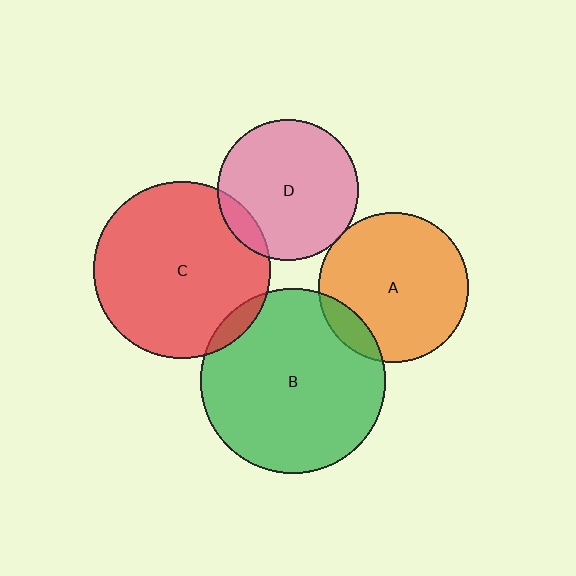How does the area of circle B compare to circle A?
Approximately 1.5 times.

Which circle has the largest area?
Circle B (green).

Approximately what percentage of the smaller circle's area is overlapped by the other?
Approximately 5%.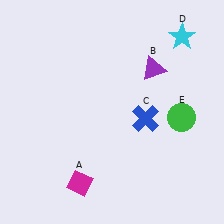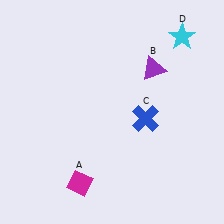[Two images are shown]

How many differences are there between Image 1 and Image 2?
There is 1 difference between the two images.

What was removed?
The green circle (E) was removed in Image 2.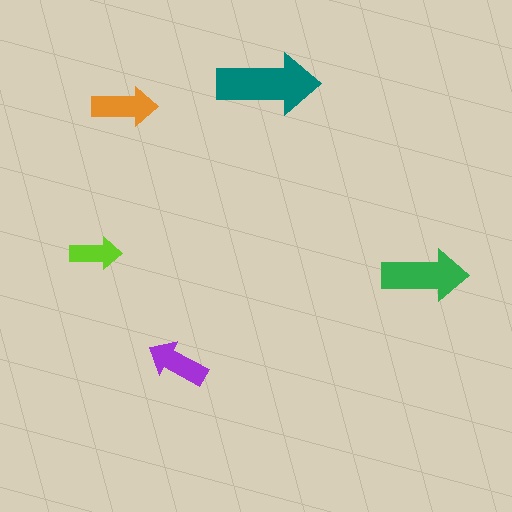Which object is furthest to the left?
The lime arrow is leftmost.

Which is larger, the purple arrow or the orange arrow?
The orange one.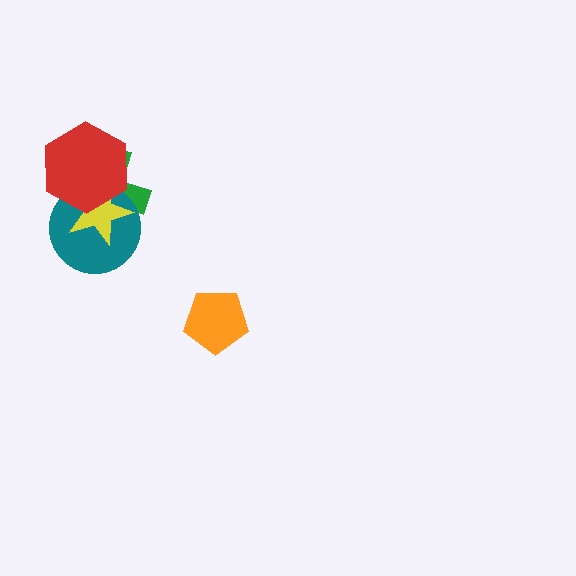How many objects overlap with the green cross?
3 objects overlap with the green cross.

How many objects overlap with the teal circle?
3 objects overlap with the teal circle.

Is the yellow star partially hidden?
Yes, it is partially covered by another shape.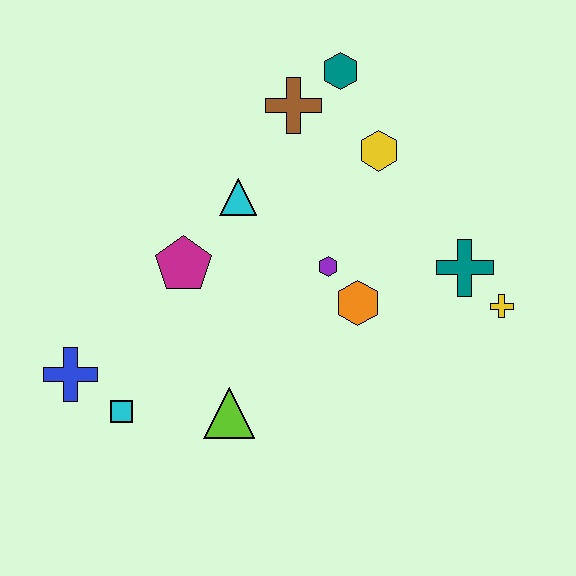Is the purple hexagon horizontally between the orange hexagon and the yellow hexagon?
No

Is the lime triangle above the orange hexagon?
No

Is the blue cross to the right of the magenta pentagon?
No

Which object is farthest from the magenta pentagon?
The yellow cross is farthest from the magenta pentagon.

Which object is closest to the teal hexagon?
The brown cross is closest to the teal hexagon.